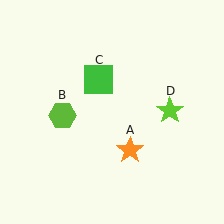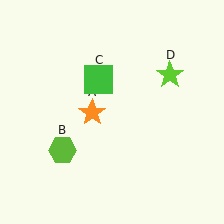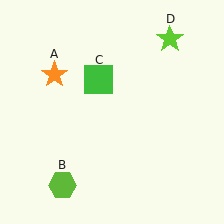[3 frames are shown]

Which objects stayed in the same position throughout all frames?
Green square (object C) remained stationary.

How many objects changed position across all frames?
3 objects changed position: orange star (object A), lime hexagon (object B), lime star (object D).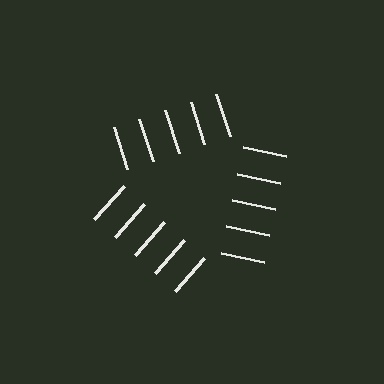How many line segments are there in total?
15 — 5 along each of the 3 edges.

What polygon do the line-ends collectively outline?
An illusory triangle — the line segments terminate on its edges but no continuous stroke is drawn.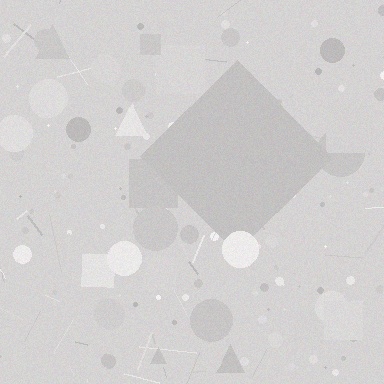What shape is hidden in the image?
A diamond is hidden in the image.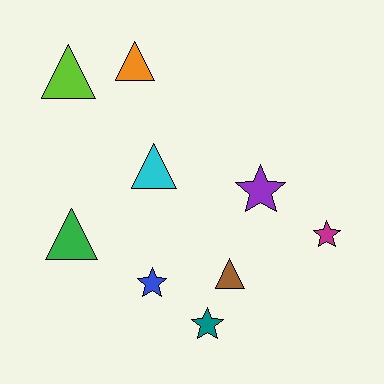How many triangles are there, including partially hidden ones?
There are 5 triangles.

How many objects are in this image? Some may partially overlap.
There are 9 objects.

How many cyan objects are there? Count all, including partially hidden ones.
There is 1 cyan object.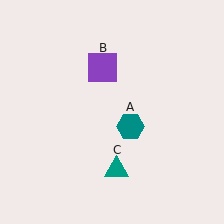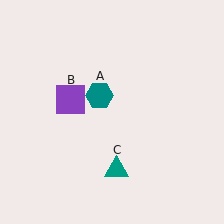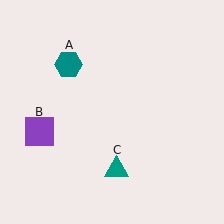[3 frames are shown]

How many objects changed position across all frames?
2 objects changed position: teal hexagon (object A), purple square (object B).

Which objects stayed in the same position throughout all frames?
Teal triangle (object C) remained stationary.